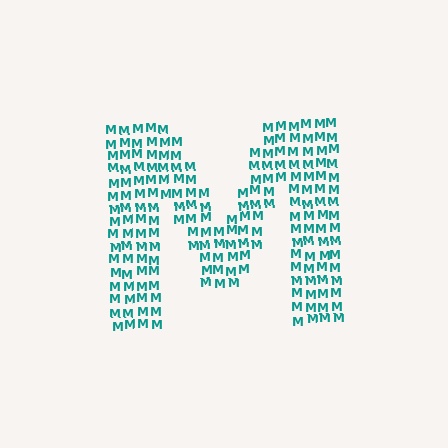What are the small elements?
The small elements are letter M's.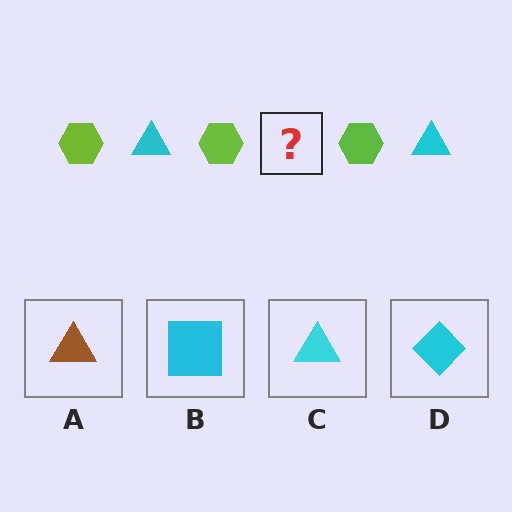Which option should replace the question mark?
Option C.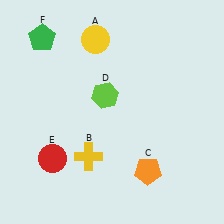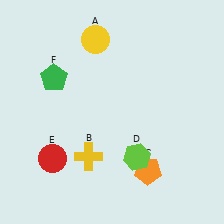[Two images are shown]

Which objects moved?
The objects that moved are: the lime hexagon (D), the green pentagon (F).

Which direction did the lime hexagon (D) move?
The lime hexagon (D) moved down.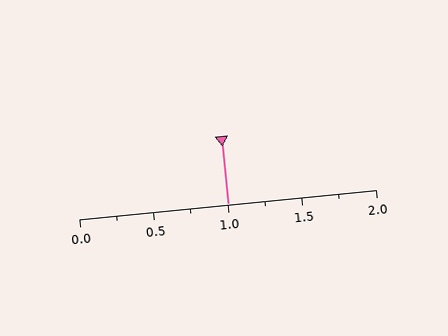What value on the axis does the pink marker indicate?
The marker indicates approximately 1.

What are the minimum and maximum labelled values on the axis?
The axis runs from 0.0 to 2.0.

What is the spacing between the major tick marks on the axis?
The major ticks are spaced 0.5 apart.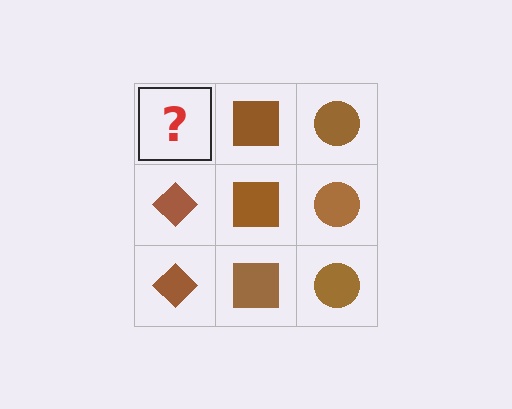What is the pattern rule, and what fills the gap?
The rule is that each column has a consistent shape. The gap should be filled with a brown diamond.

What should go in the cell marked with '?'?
The missing cell should contain a brown diamond.